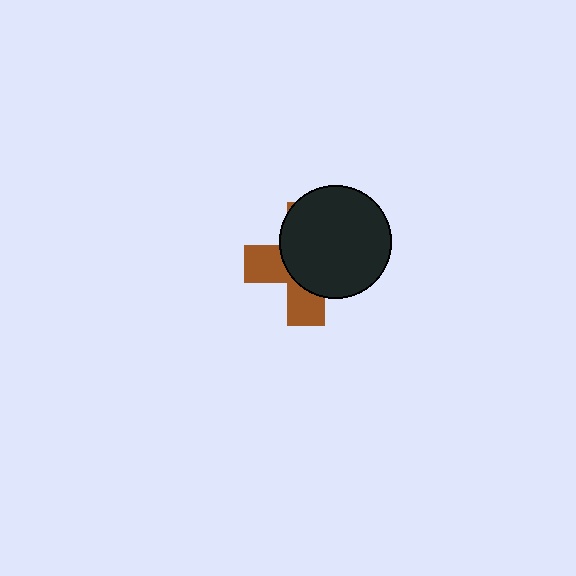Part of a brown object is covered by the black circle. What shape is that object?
It is a cross.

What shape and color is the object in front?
The object in front is a black circle.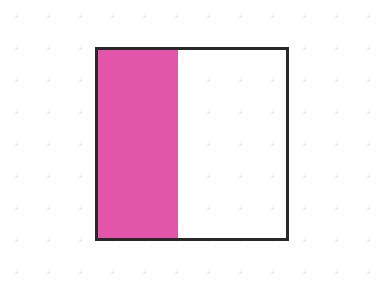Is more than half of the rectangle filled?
No.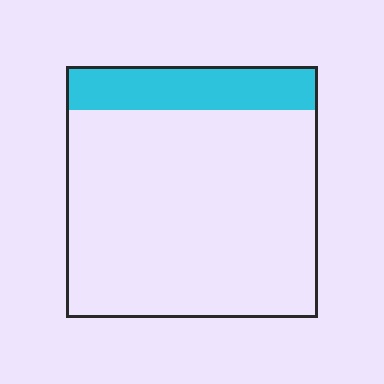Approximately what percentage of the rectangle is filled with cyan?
Approximately 15%.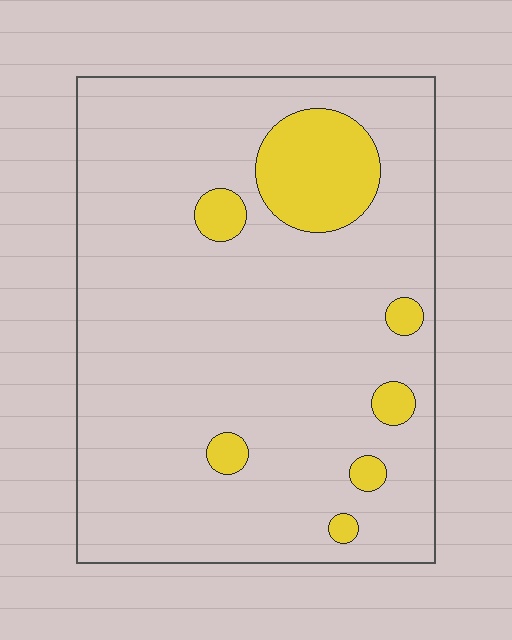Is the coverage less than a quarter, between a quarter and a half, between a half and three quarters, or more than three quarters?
Less than a quarter.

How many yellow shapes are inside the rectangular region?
7.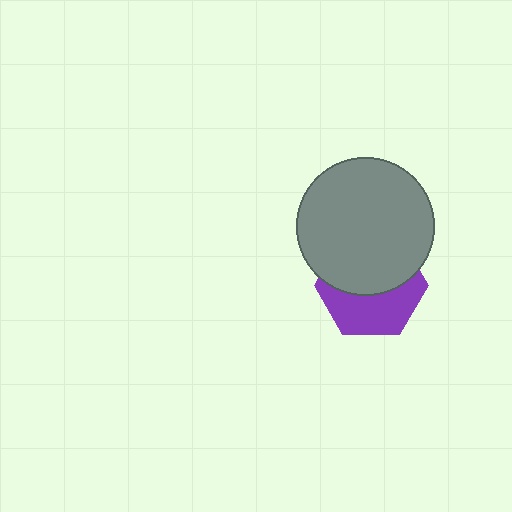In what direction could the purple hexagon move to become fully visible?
The purple hexagon could move down. That would shift it out from behind the gray circle entirely.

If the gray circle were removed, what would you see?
You would see the complete purple hexagon.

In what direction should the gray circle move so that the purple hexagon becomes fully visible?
The gray circle should move up. That is the shortest direction to clear the overlap and leave the purple hexagon fully visible.